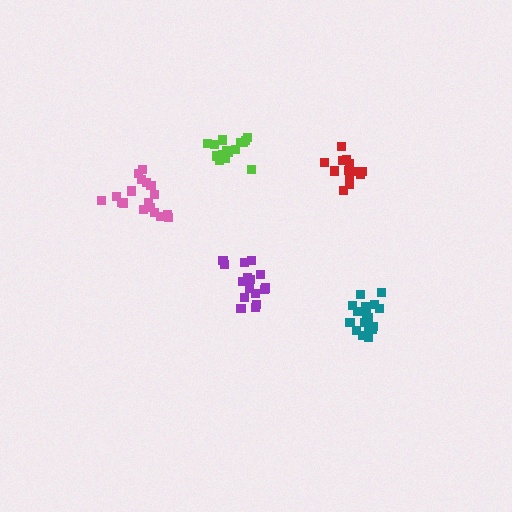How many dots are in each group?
Group 1: 14 dots, Group 2: 15 dots, Group 3: 19 dots, Group 4: 16 dots, Group 5: 17 dots (81 total).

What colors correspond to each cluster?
The clusters are colored: red, lime, pink, purple, teal.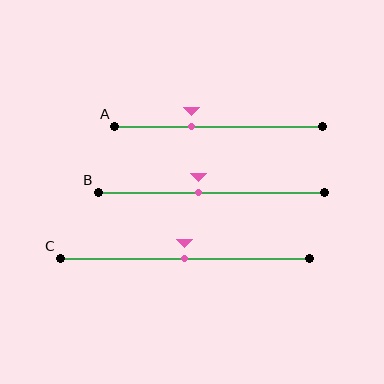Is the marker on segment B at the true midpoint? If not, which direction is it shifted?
No, the marker on segment B is shifted to the left by about 5% of the segment length.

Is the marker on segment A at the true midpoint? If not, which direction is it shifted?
No, the marker on segment A is shifted to the left by about 13% of the segment length.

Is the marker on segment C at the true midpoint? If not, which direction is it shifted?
Yes, the marker on segment C is at the true midpoint.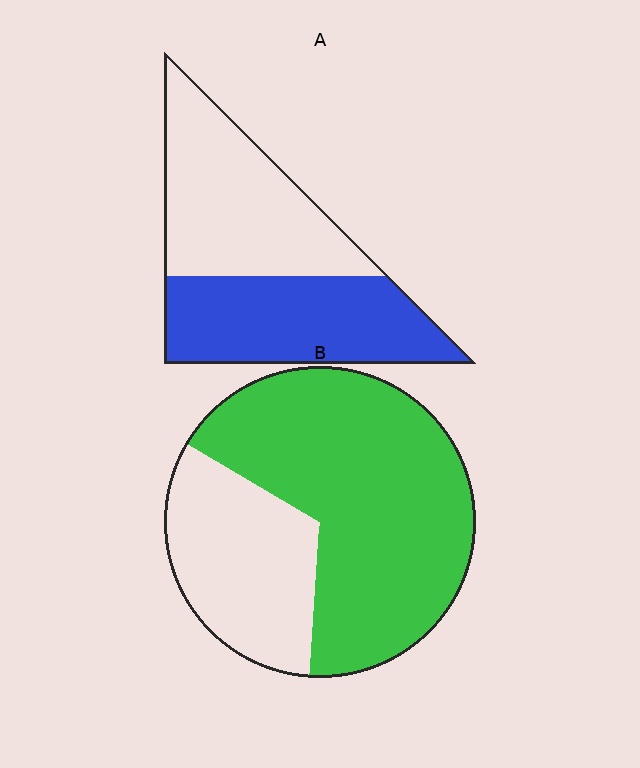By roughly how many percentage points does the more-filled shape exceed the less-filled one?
By roughly 20 percentage points (B over A).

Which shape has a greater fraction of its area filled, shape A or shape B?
Shape B.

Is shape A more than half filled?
Roughly half.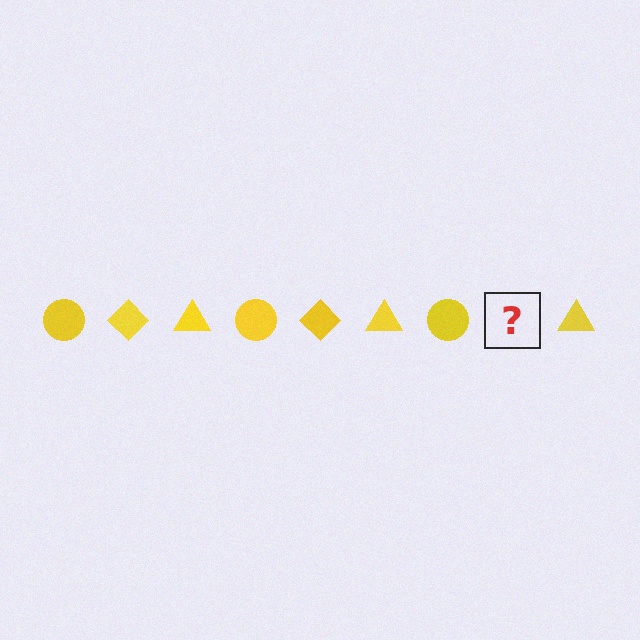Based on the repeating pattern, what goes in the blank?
The blank should be a yellow diamond.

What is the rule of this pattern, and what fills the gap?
The rule is that the pattern cycles through circle, diamond, triangle shapes in yellow. The gap should be filled with a yellow diamond.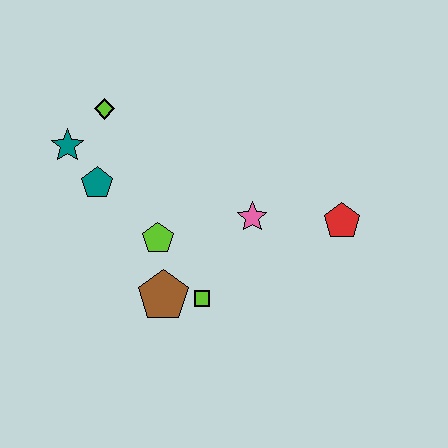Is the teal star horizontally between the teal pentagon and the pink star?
No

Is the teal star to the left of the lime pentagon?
Yes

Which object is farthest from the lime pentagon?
The red pentagon is farthest from the lime pentagon.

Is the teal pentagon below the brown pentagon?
No